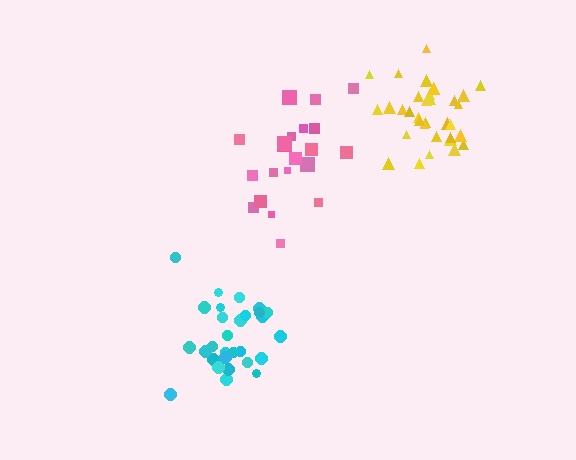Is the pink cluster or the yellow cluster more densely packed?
Yellow.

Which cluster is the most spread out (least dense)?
Pink.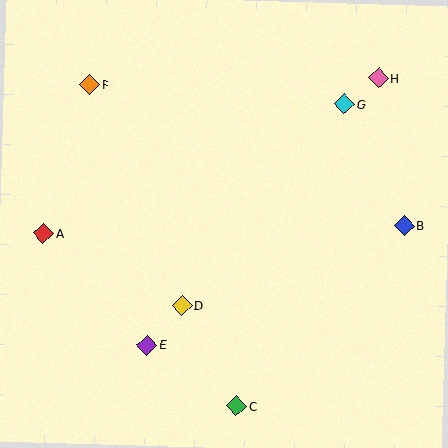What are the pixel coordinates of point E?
Point E is at (147, 345).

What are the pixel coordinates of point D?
Point D is at (182, 306).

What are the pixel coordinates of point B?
Point B is at (404, 226).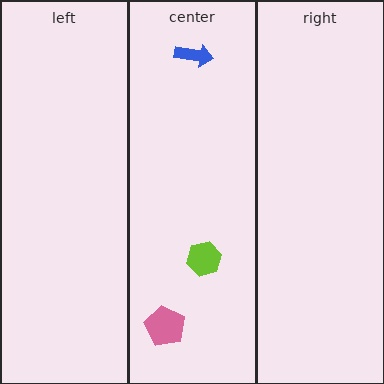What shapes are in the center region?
The lime hexagon, the pink pentagon, the blue arrow.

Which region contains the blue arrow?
The center region.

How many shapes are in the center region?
3.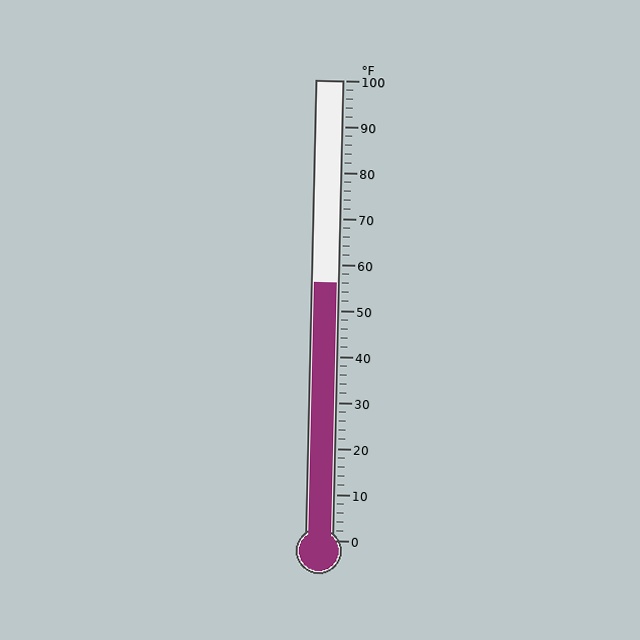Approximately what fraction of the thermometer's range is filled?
The thermometer is filled to approximately 55% of its range.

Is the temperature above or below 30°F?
The temperature is above 30°F.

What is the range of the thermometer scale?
The thermometer scale ranges from 0°F to 100°F.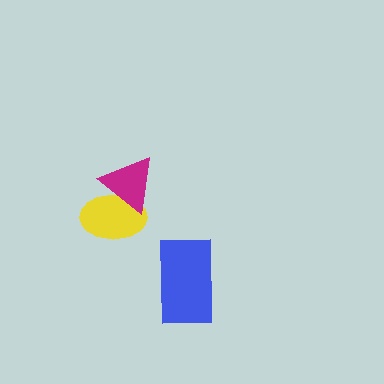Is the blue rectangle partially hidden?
No, no other shape covers it.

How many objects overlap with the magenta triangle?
1 object overlaps with the magenta triangle.